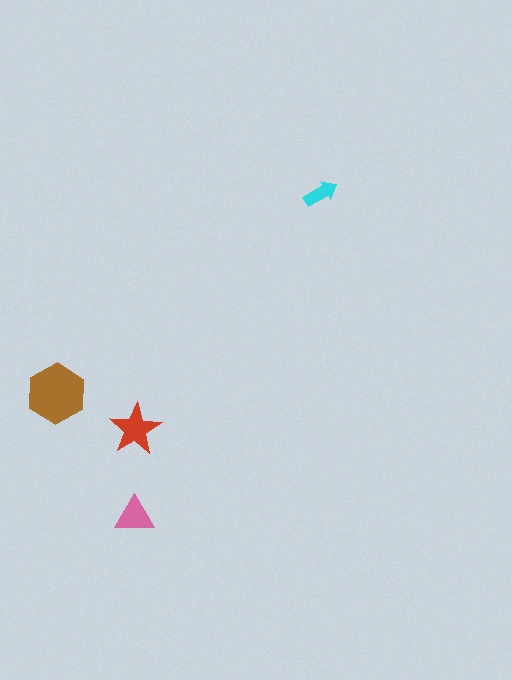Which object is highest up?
The cyan arrow is topmost.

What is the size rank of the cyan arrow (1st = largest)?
4th.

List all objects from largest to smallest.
The brown hexagon, the red star, the pink triangle, the cyan arrow.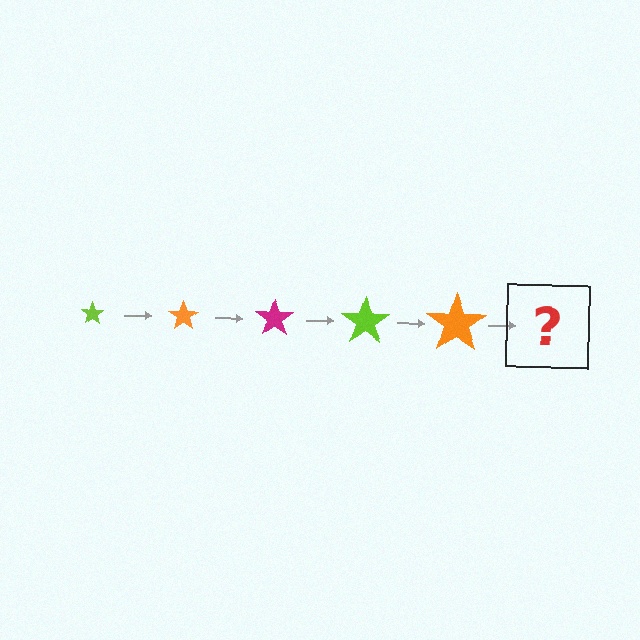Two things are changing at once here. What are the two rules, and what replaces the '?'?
The two rules are that the star grows larger each step and the color cycles through lime, orange, and magenta. The '?' should be a magenta star, larger than the previous one.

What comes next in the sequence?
The next element should be a magenta star, larger than the previous one.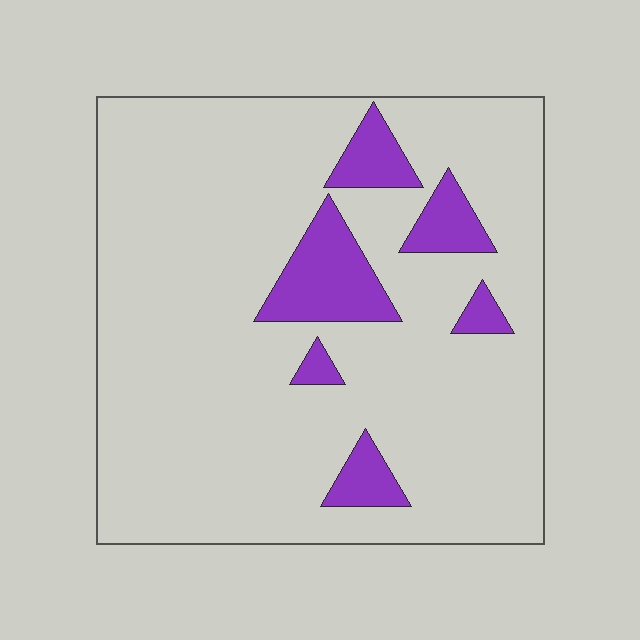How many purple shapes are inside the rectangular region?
6.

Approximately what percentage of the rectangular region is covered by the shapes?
Approximately 15%.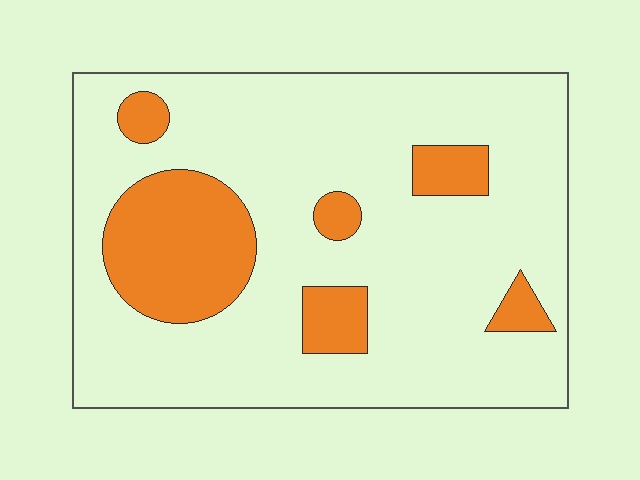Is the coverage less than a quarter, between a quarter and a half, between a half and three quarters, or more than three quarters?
Less than a quarter.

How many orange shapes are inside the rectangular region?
6.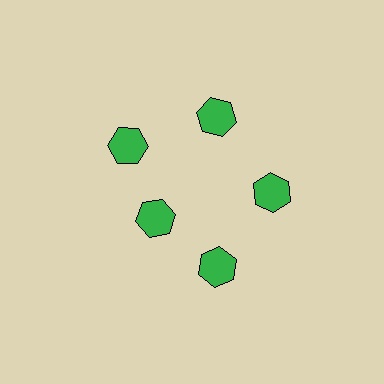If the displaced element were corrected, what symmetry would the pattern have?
It would have 5-fold rotational symmetry — the pattern would map onto itself every 72 degrees.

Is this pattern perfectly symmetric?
No. The 5 green hexagons are arranged in a ring, but one element near the 8 o'clock position is pulled inward toward the center, breaking the 5-fold rotational symmetry.